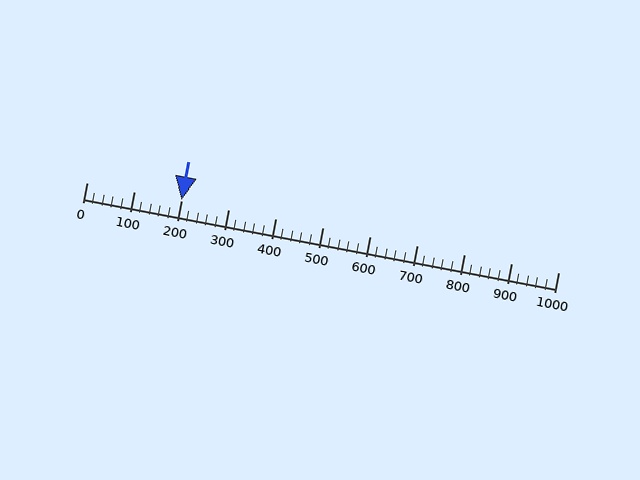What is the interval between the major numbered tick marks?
The major tick marks are spaced 100 units apart.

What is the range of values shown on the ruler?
The ruler shows values from 0 to 1000.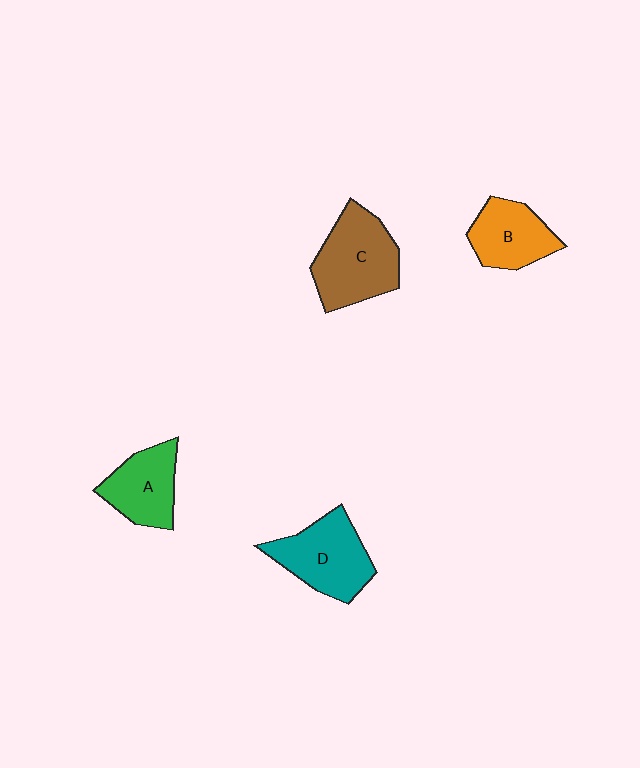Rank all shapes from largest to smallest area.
From largest to smallest: C (brown), D (teal), A (green), B (orange).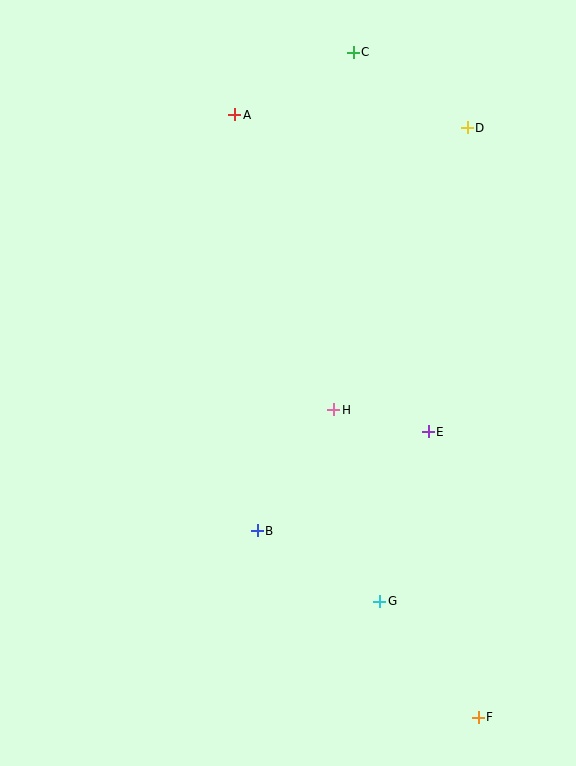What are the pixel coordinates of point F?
Point F is at (478, 717).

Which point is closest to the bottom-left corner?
Point B is closest to the bottom-left corner.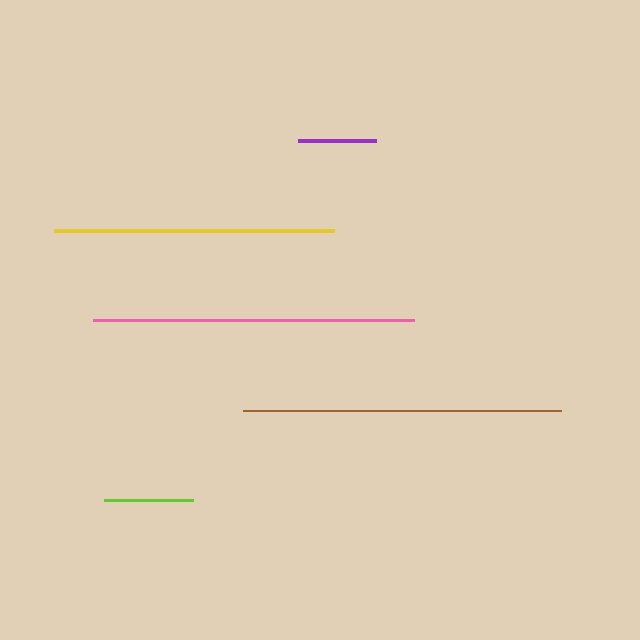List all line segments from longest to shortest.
From longest to shortest: pink, brown, yellow, lime, purple.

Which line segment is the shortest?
The purple line is the shortest at approximately 78 pixels.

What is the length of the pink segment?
The pink segment is approximately 321 pixels long.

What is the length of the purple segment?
The purple segment is approximately 78 pixels long.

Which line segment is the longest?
The pink line is the longest at approximately 321 pixels.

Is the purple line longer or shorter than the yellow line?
The yellow line is longer than the purple line.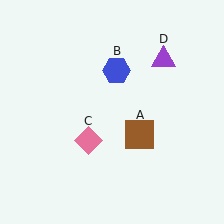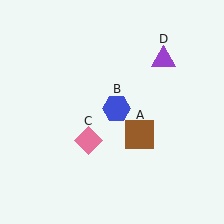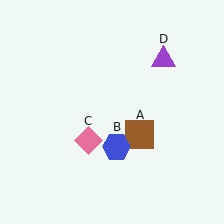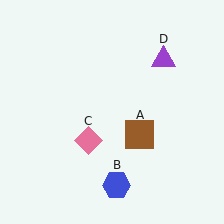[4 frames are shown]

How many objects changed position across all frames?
1 object changed position: blue hexagon (object B).